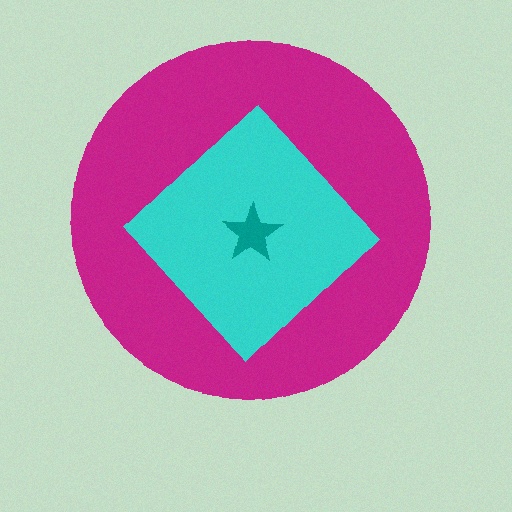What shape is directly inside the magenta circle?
The cyan diamond.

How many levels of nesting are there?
3.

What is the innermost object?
The teal star.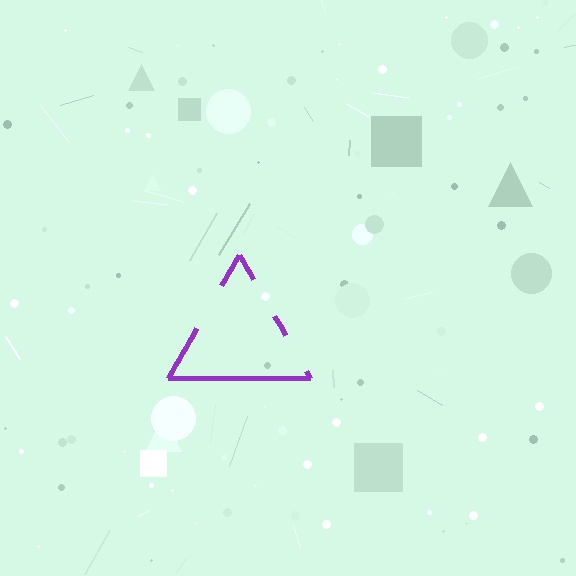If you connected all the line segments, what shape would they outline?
They would outline a triangle.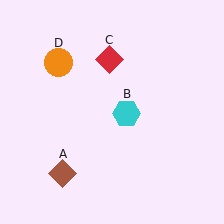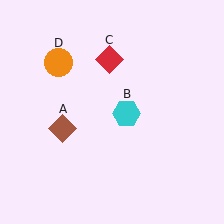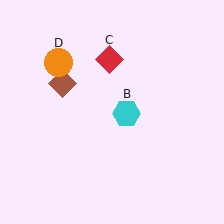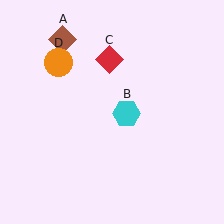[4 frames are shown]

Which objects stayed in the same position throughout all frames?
Cyan hexagon (object B) and red diamond (object C) and orange circle (object D) remained stationary.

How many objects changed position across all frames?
1 object changed position: brown diamond (object A).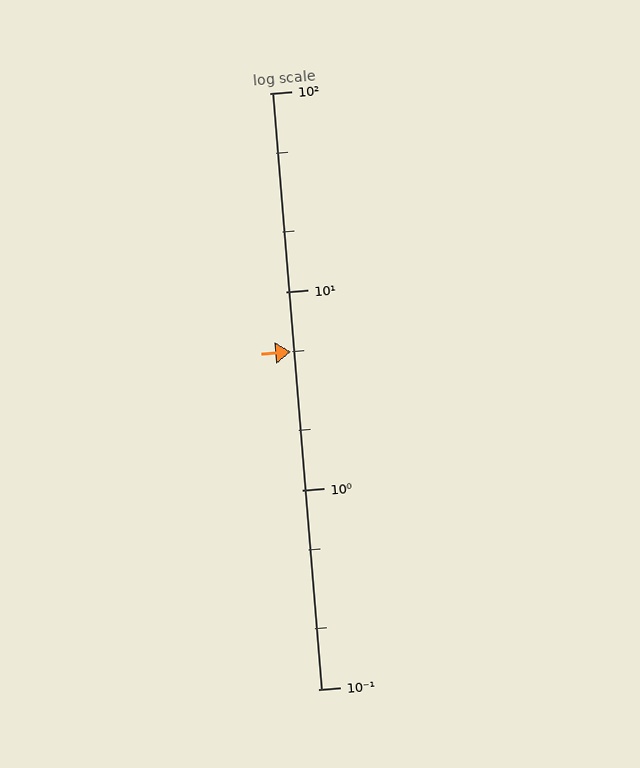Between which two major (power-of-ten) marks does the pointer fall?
The pointer is between 1 and 10.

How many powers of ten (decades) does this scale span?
The scale spans 3 decades, from 0.1 to 100.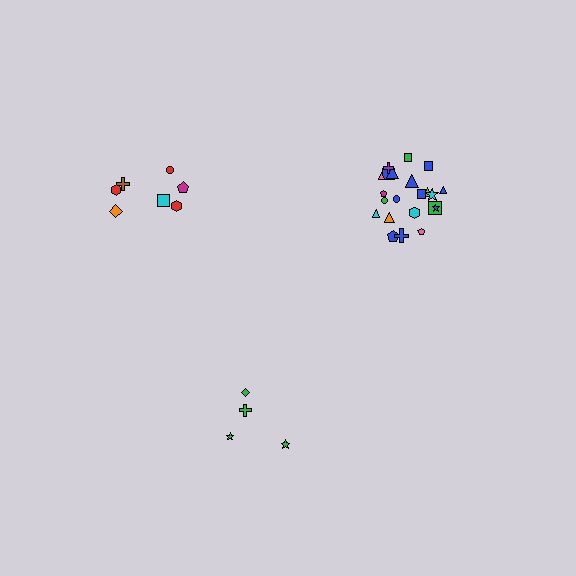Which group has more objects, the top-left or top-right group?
The top-right group.